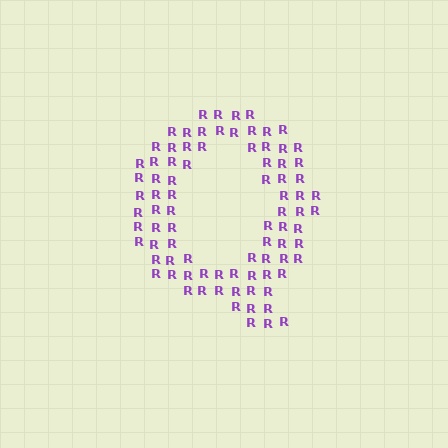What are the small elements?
The small elements are letter R's.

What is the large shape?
The large shape is the letter Q.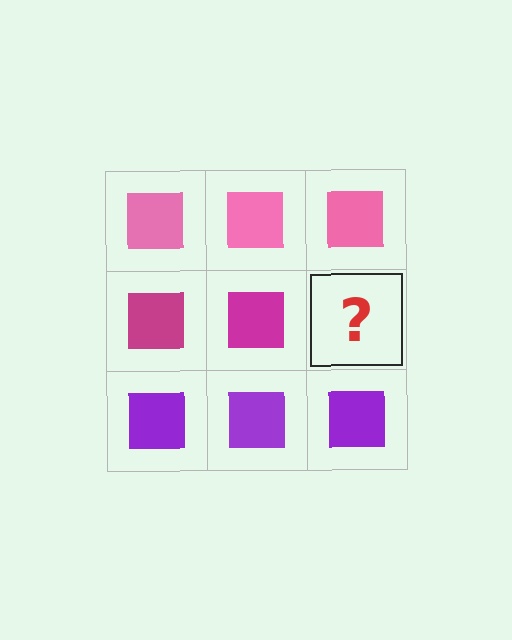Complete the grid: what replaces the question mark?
The question mark should be replaced with a magenta square.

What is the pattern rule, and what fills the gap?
The rule is that each row has a consistent color. The gap should be filled with a magenta square.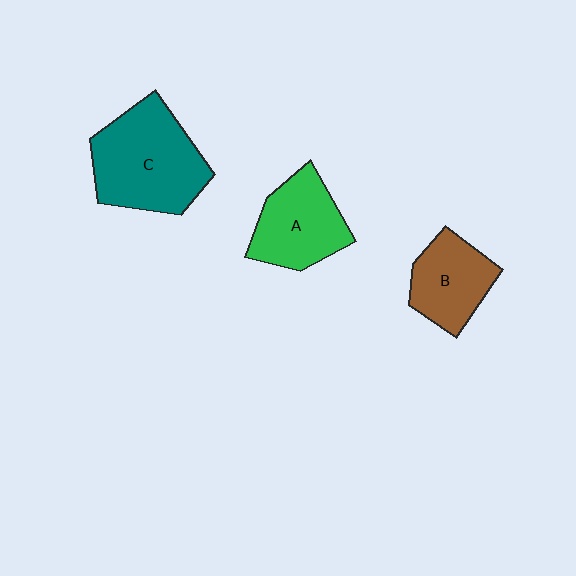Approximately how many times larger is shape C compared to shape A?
Approximately 1.4 times.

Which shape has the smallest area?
Shape B (brown).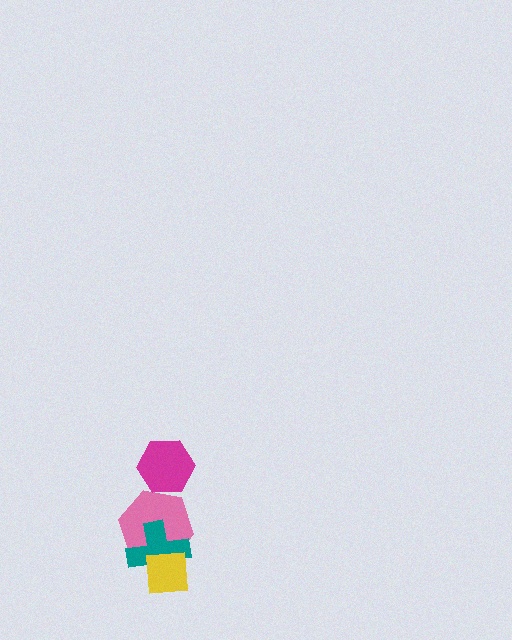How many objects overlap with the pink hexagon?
3 objects overlap with the pink hexagon.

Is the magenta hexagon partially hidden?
No, no other shape covers it.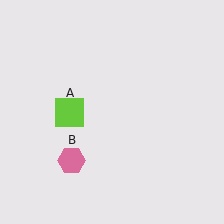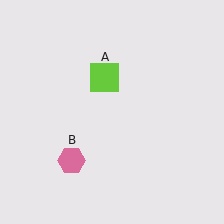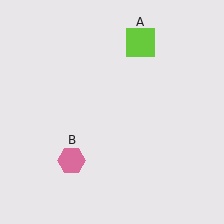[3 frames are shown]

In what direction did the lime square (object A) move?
The lime square (object A) moved up and to the right.